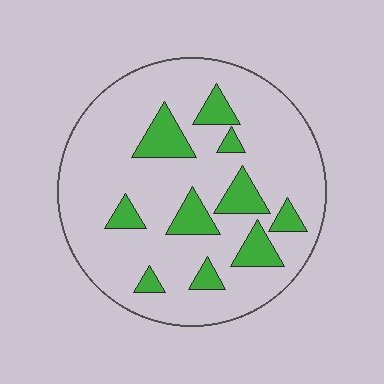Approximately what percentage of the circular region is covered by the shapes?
Approximately 20%.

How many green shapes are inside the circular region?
10.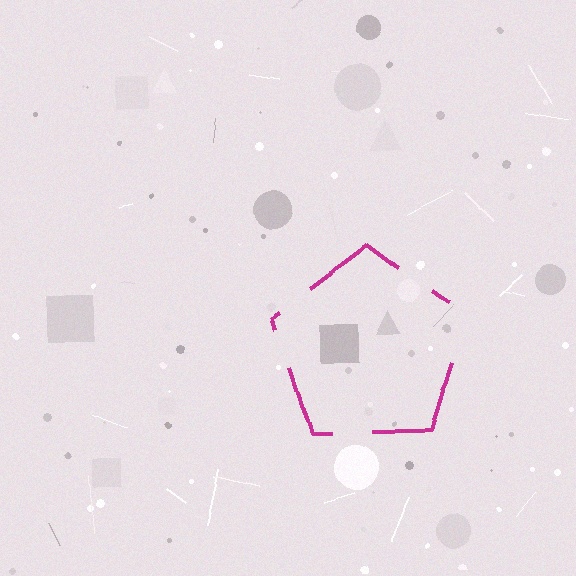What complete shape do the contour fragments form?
The contour fragments form a pentagon.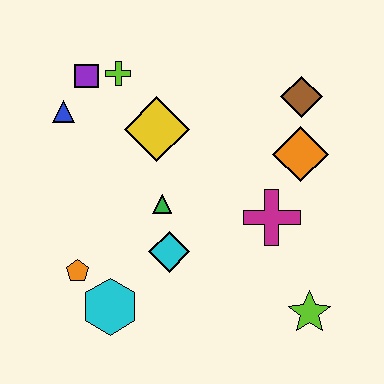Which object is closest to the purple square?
The lime cross is closest to the purple square.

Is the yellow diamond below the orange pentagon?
No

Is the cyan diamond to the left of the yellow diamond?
No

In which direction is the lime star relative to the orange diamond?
The lime star is below the orange diamond.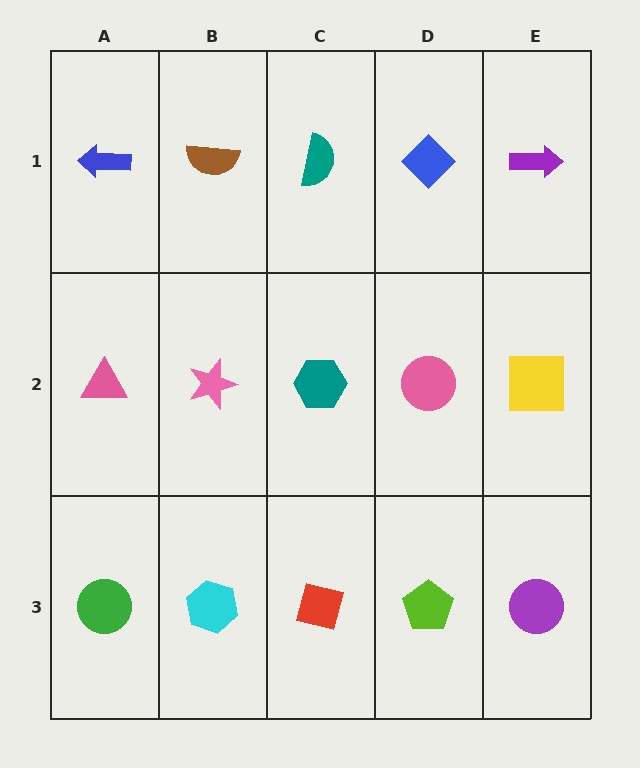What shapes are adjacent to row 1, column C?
A teal hexagon (row 2, column C), a brown semicircle (row 1, column B), a blue diamond (row 1, column D).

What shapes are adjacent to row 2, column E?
A purple arrow (row 1, column E), a purple circle (row 3, column E), a pink circle (row 2, column D).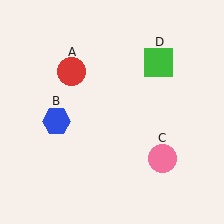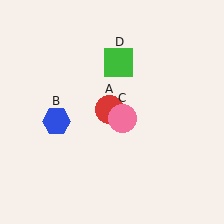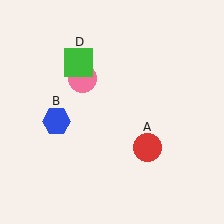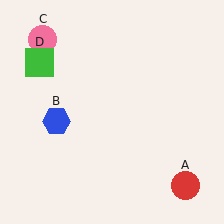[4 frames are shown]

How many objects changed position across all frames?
3 objects changed position: red circle (object A), pink circle (object C), green square (object D).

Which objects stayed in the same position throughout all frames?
Blue hexagon (object B) remained stationary.